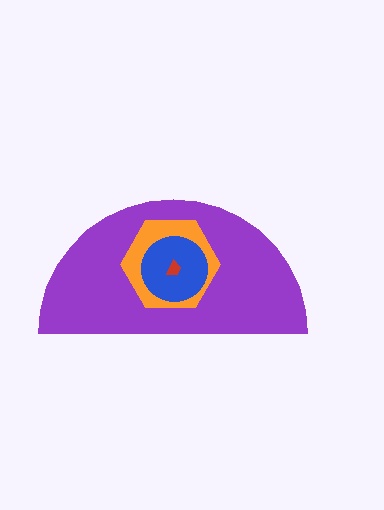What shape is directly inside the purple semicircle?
The orange hexagon.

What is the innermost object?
The red trapezoid.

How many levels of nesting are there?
4.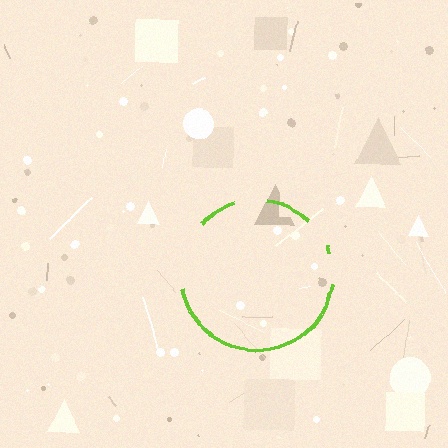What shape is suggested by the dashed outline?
The dashed outline suggests a circle.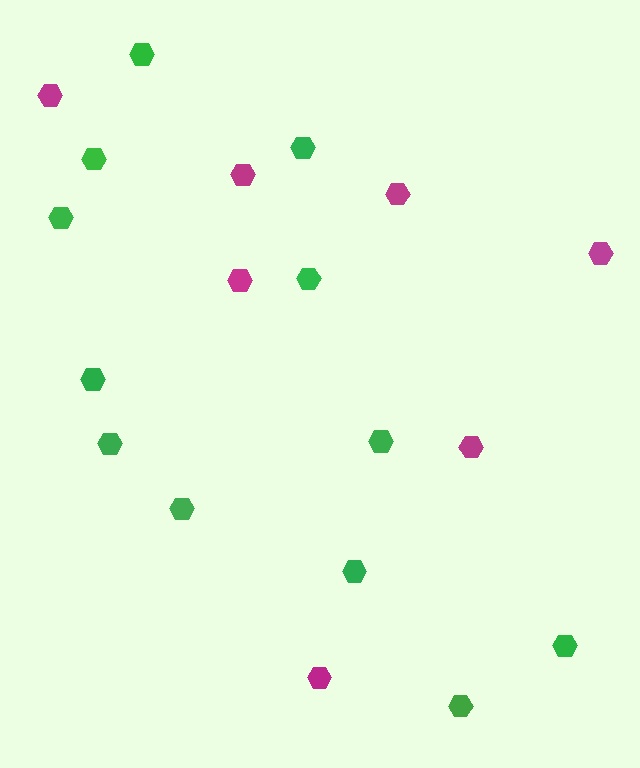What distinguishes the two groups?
There are 2 groups: one group of magenta hexagons (7) and one group of green hexagons (12).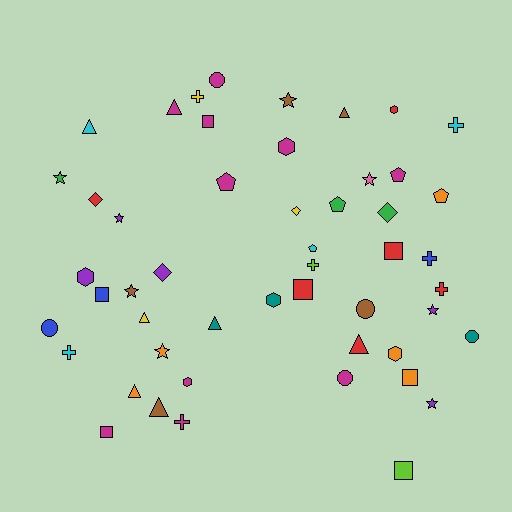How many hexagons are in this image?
There are 6 hexagons.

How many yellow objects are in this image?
There are 3 yellow objects.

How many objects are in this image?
There are 50 objects.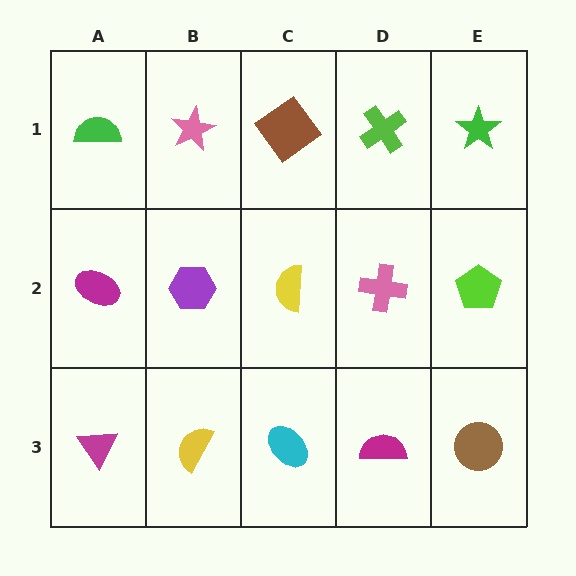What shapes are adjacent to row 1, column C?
A yellow semicircle (row 2, column C), a pink star (row 1, column B), a lime cross (row 1, column D).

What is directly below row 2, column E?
A brown circle.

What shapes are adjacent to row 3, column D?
A pink cross (row 2, column D), a cyan ellipse (row 3, column C), a brown circle (row 3, column E).